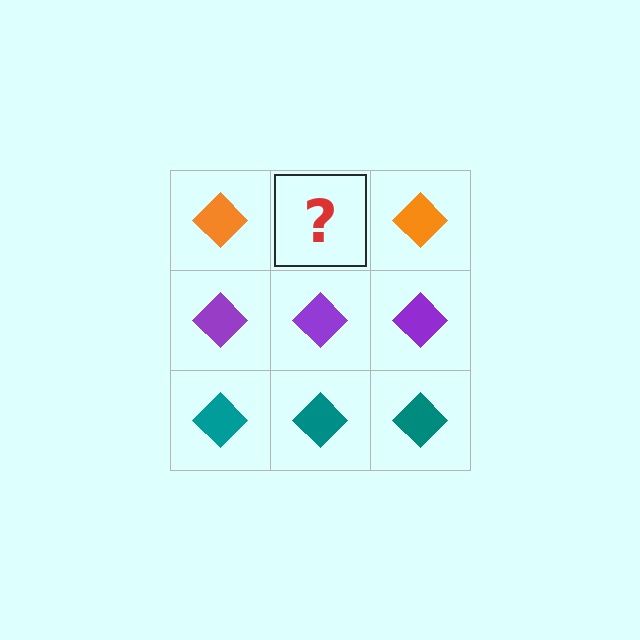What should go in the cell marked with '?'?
The missing cell should contain an orange diamond.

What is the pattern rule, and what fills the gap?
The rule is that each row has a consistent color. The gap should be filled with an orange diamond.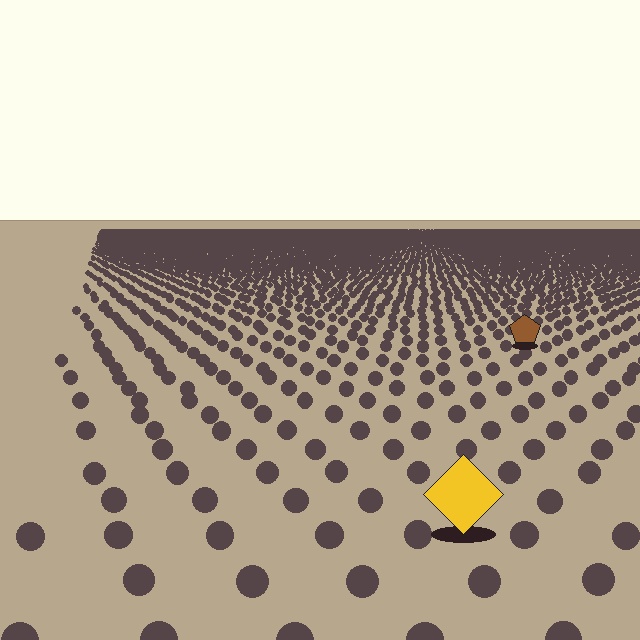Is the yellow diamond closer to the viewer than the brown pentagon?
Yes. The yellow diamond is closer — you can tell from the texture gradient: the ground texture is coarser near it.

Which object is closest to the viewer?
The yellow diamond is closest. The texture marks near it are larger and more spread out.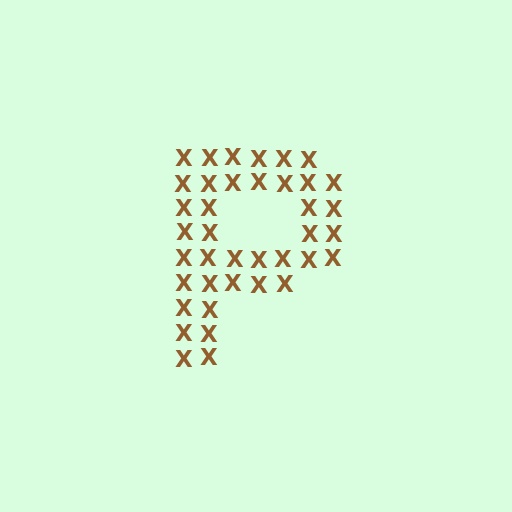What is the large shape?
The large shape is the letter P.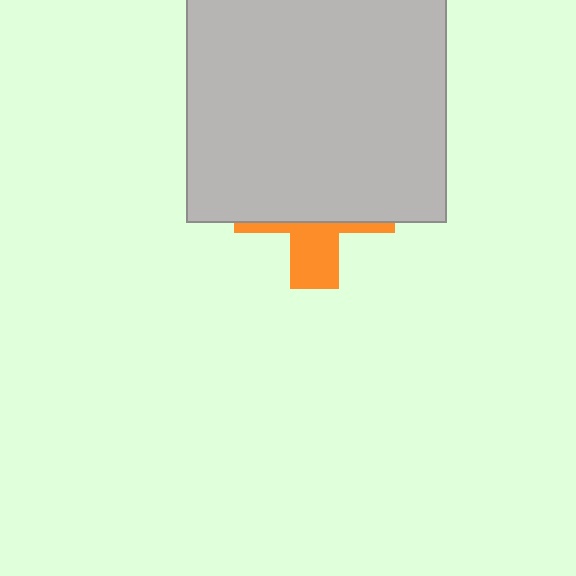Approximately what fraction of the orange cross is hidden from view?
Roughly 68% of the orange cross is hidden behind the light gray square.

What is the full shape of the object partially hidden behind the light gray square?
The partially hidden object is an orange cross.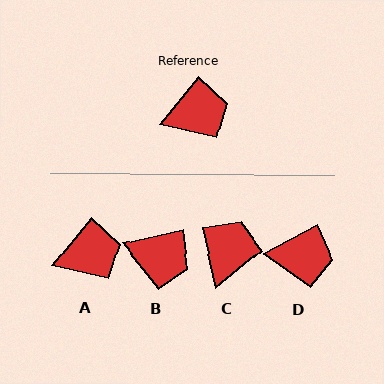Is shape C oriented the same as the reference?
No, it is off by about 53 degrees.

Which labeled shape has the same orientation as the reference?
A.